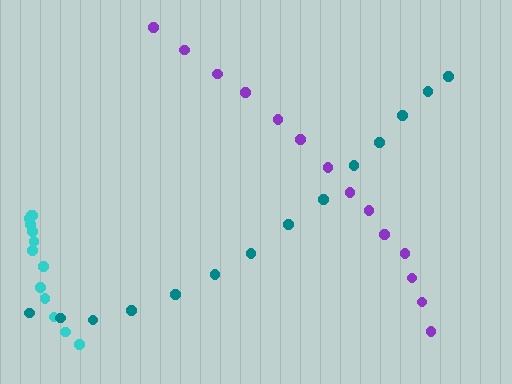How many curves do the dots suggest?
There are 3 distinct paths.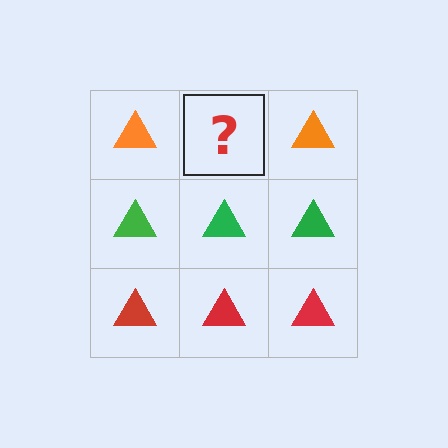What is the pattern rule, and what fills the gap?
The rule is that each row has a consistent color. The gap should be filled with an orange triangle.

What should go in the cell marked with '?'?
The missing cell should contain an orange triangle.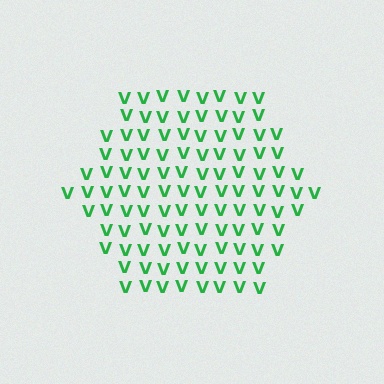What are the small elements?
The small elements are letter V's.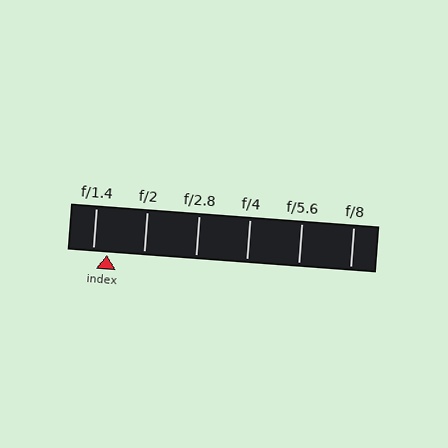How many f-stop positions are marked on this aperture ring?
There are 6 f-stop positions marked.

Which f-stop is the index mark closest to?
The index mark is closest to f/1.4.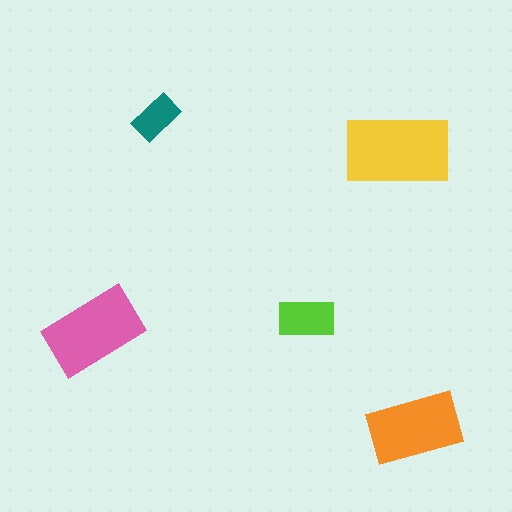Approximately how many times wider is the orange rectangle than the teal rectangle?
About 2 times wider.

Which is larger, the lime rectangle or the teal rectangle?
The lime one.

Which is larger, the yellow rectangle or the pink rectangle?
The yellow one.